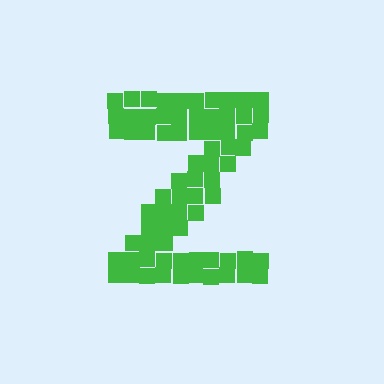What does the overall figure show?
The overall figure shows the letter Z.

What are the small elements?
The small elements are squares.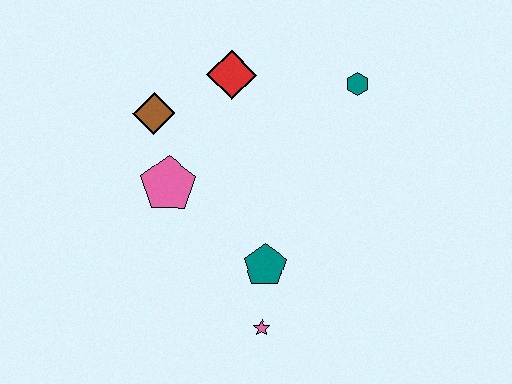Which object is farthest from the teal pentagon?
The teal hexagon is farthest from the teal pentagon.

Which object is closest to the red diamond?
The brown diamond is closest to the red diamond.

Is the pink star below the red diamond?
Yes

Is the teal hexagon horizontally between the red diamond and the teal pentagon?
No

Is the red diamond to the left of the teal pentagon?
Yes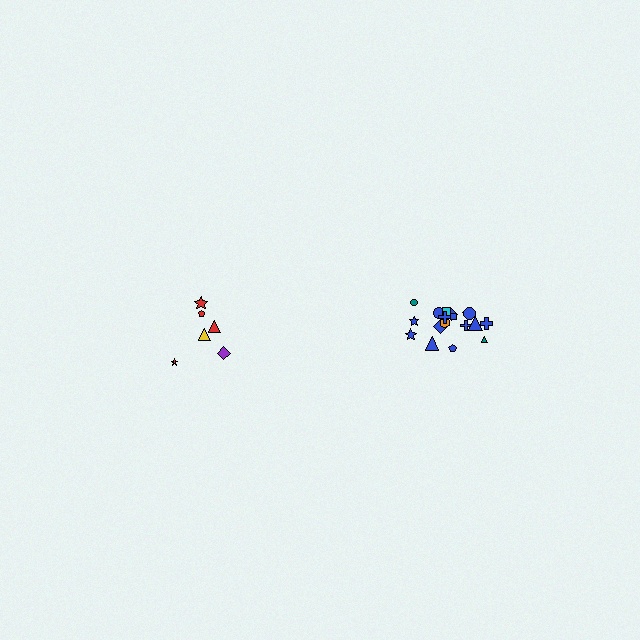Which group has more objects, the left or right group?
The right group.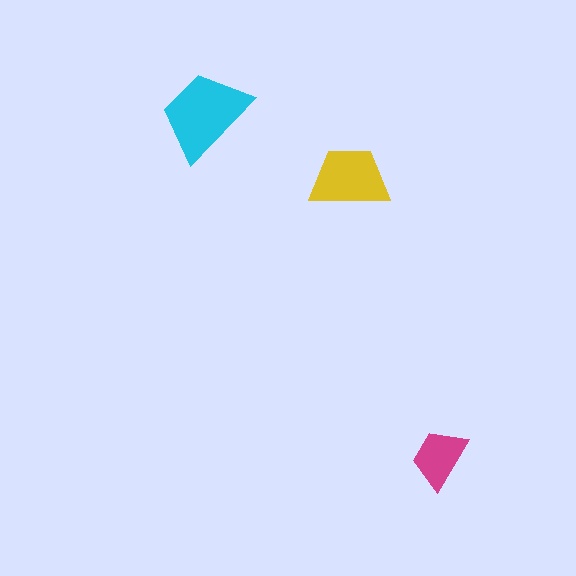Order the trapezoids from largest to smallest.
the cyan one, the yellow one, the magenta one.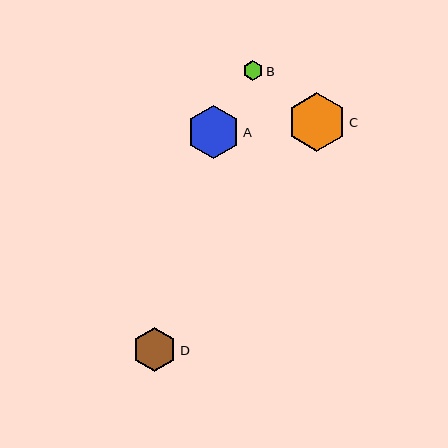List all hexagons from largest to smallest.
From largest to smallest: C, A, D, B.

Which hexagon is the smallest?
Hexagon B is the smallest with a size of approximately 19 pixels.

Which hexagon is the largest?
Hexagon C is the largest with a size of approximately 59 pixels.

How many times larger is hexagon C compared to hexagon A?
Hexagon C is approximately 1.1 times the size of hexagon A.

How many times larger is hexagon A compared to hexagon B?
Hexagon A is approximately 2.7 times the size of hexagon B.